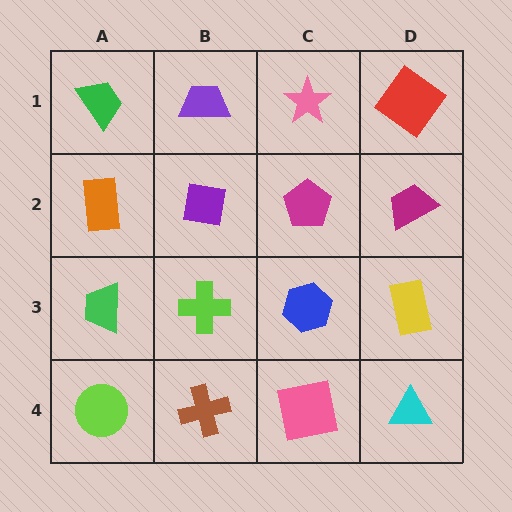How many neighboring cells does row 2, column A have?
3.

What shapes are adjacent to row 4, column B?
A lime cross (row 3, column B), a lime circle (row 4, column A), a pink square (row 4, column C).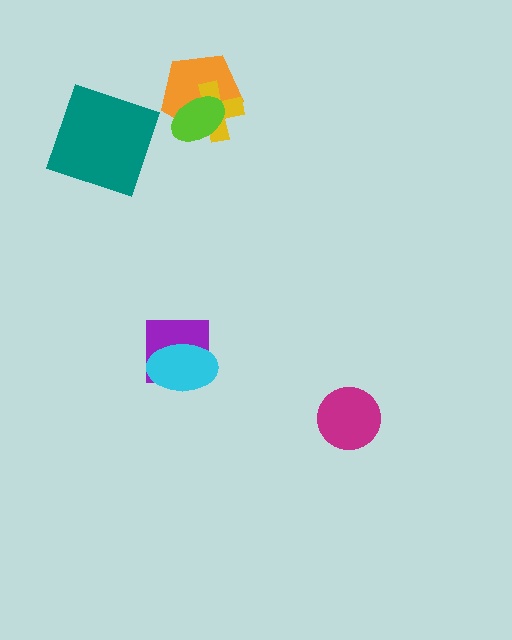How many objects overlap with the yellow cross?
2 objects overlap with the yellow cross.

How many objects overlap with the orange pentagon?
2 objects overlap with the orange pentagon.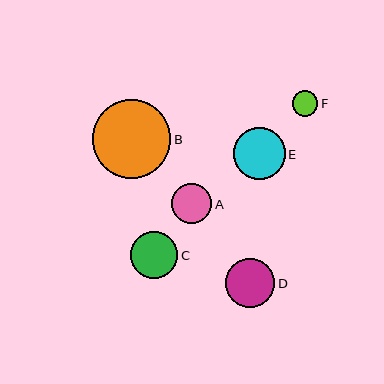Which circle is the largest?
Circle B is the largest with a size of approximately 79 pixels.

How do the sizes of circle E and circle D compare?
Circle E and circle D are approximately the same size.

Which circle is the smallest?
Circle F is the smallest with a size of approximately 26 pixels.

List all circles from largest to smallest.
From largest to smallest: B, E, D, C, A, F.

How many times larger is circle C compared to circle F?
Circle C is approximately 1.8 times the size of circle F.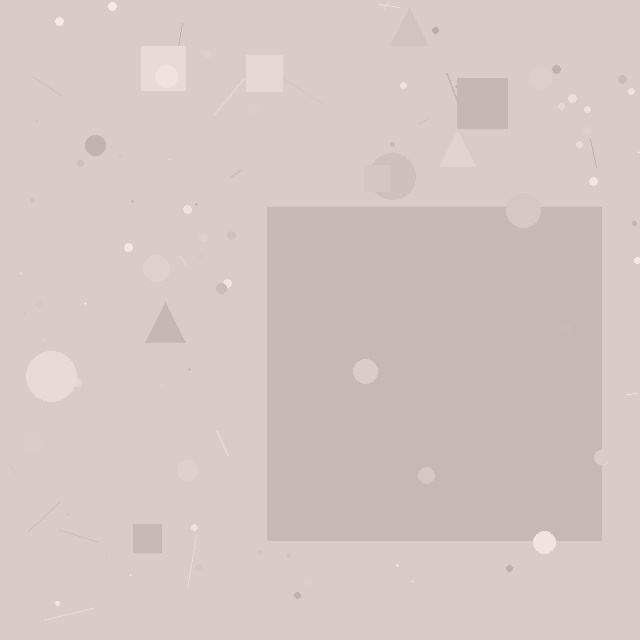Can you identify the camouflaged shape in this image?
The camouflaged shape is a square.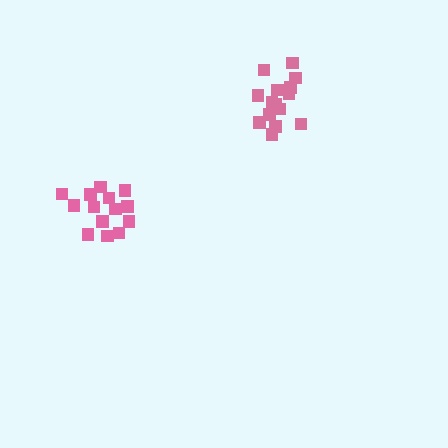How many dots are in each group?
Group 1: 15 dots, Group 2: 16 dots (31 total).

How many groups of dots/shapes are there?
There are 2 groups.